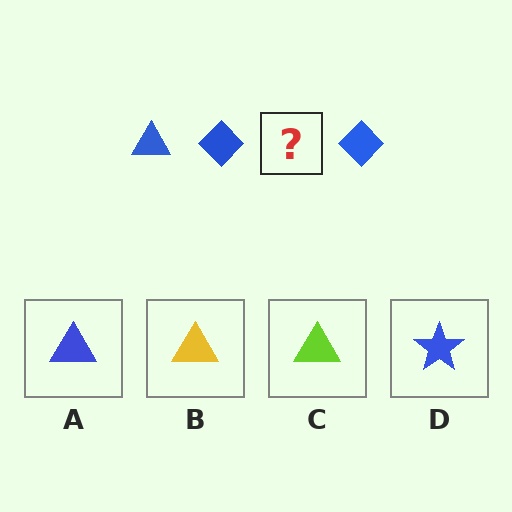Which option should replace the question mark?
Option A.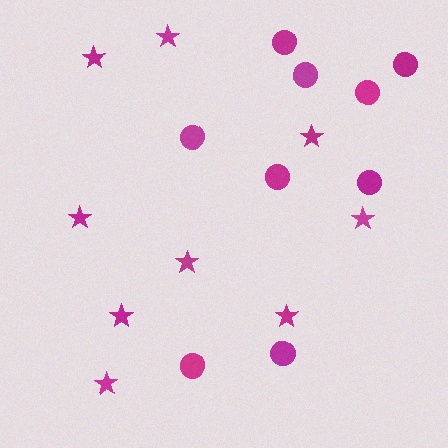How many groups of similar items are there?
There are 2 groups: one group of circles (9) and one group of stars (9).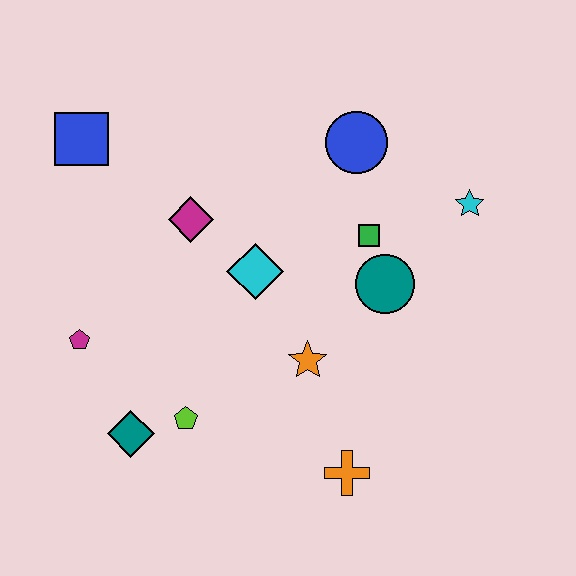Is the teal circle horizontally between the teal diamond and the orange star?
No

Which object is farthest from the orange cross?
The blue square is farthest from the orange cross.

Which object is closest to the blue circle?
The green square is closest to the blue circle.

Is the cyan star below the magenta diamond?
No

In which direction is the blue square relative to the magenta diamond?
The blue square is to the left of the magenta diamond.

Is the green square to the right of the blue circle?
Yes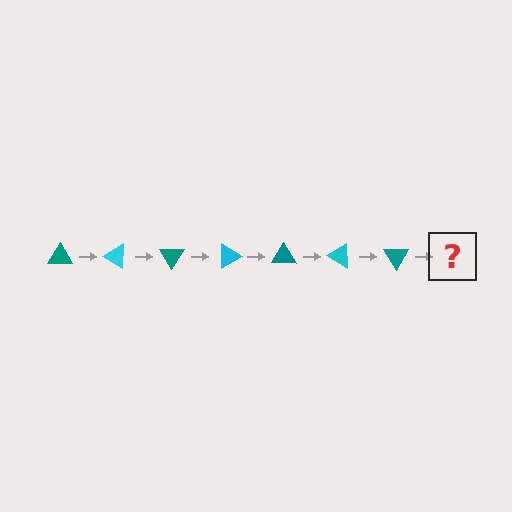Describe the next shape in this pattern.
It should be a cyan triangle, rotated 210 degrees from the start.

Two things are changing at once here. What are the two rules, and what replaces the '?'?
The two rules are that it rotates 30 degrees each step and the color cycles through teal and cyan. The '?' should be a cyan triangle, rotated 210 degrees from the start.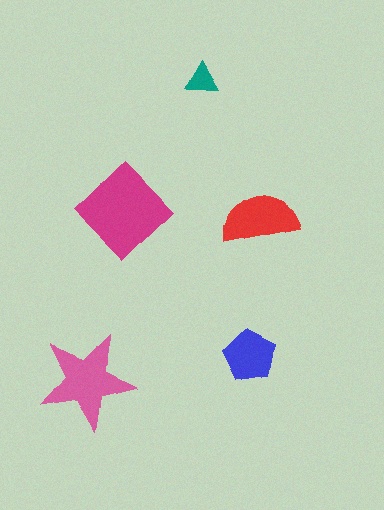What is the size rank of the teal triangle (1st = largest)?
5th.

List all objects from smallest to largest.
The teal triangle, the blue pentagon, the red semicircle, the pink star, the magenta diamond.